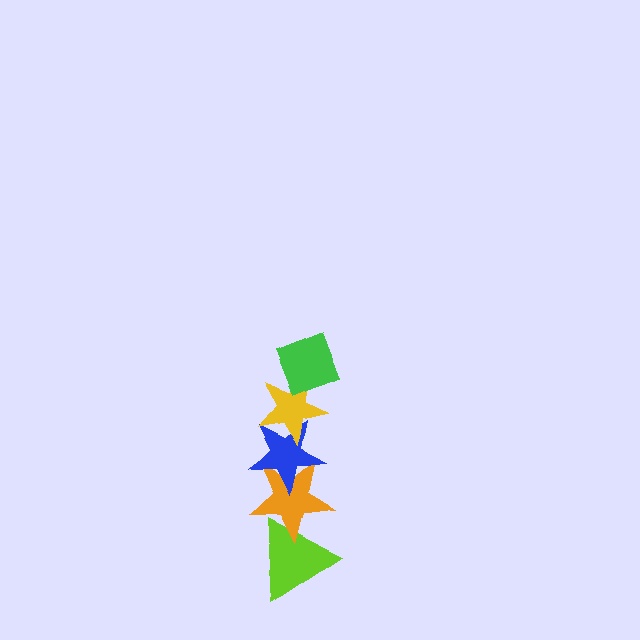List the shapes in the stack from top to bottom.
From top to bottom: the green diamond, the yellow star, the blue star, the orange star, the lime triangle.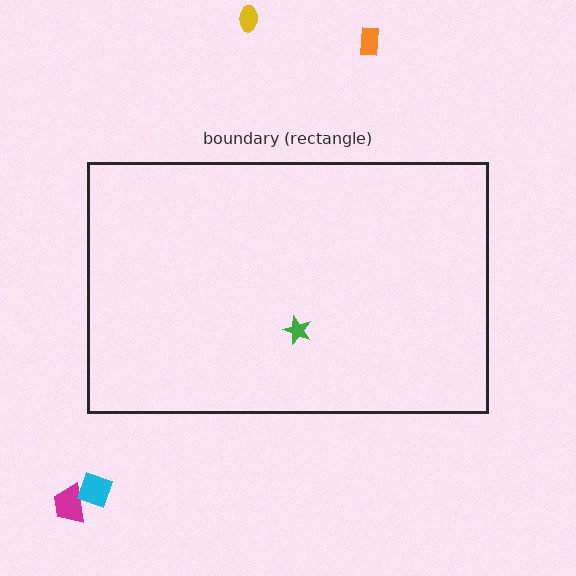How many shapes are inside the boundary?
1 inside, 4 outside.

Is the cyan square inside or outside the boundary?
Outside.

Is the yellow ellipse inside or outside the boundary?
Outside.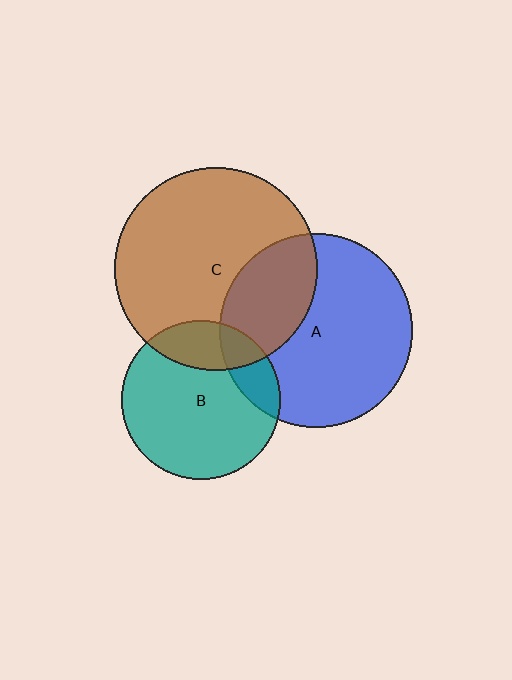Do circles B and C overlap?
Yes.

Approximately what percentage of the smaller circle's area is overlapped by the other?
Approximately 20%.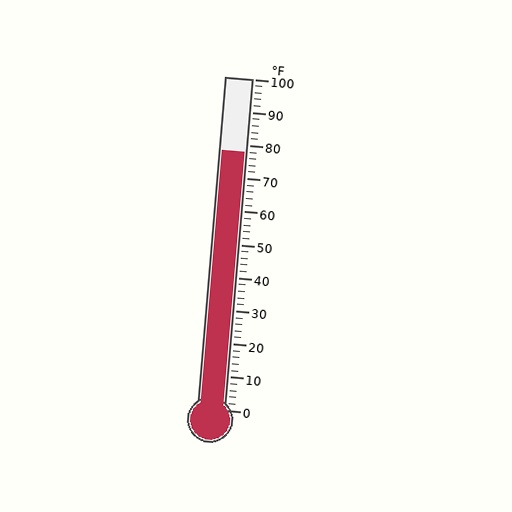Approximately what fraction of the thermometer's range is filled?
The thermometer is filled to approximately 80% of its range.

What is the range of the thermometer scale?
The thermometer scale ranges from 0°F to 100°F.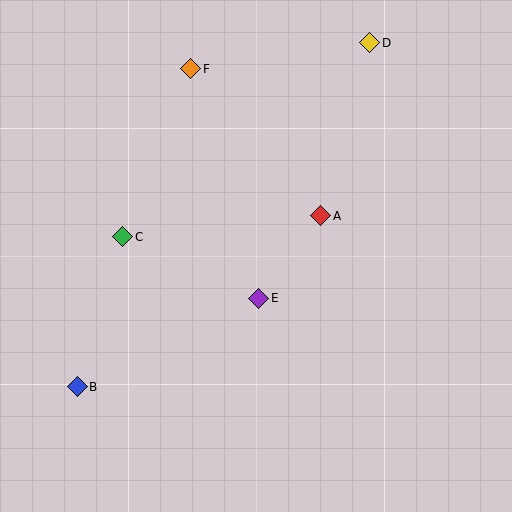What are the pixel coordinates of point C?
Point C is at (122, 237).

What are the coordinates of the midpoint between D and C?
The midpoint between D and C is at (246, 140).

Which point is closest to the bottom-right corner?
Point E is closest to the bottom-right corner.